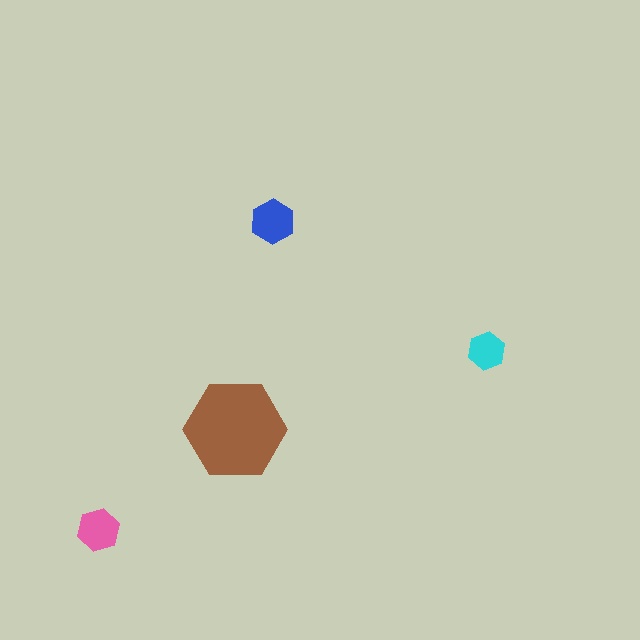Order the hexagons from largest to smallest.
the brown one, the blue one, the pink one, the cyan one.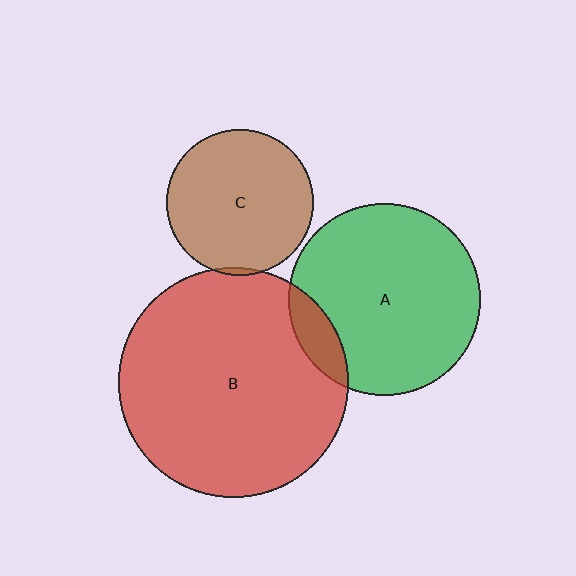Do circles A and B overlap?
Yes.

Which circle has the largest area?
Circle B (red).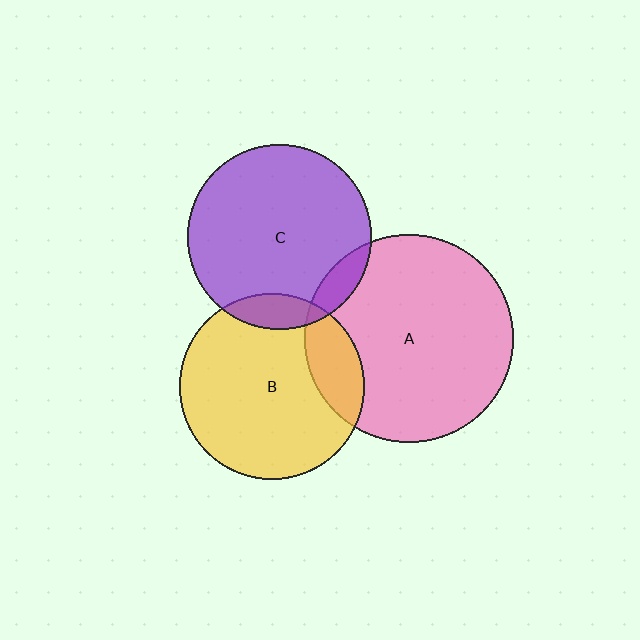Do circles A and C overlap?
Yes.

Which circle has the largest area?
Circle A (pink).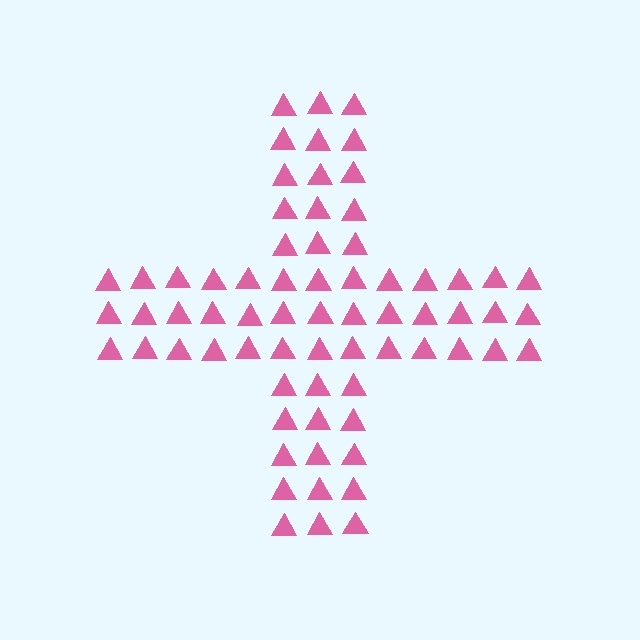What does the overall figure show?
The overall figure shows a cross.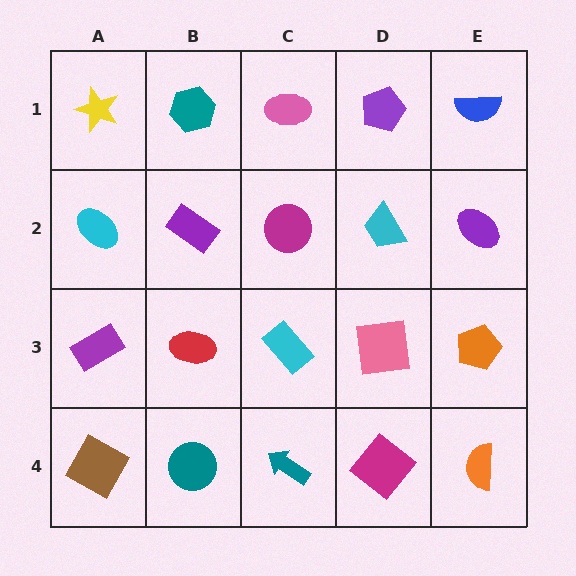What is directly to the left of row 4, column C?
A teal circle.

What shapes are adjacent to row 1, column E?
A purple ellipse (row 2, column E), a purple pentagon (row 1, column D).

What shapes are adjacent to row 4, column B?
A red ellipse (row 3, column B), a brown square (row 4, column A), a teal arrow (row 4, column C).